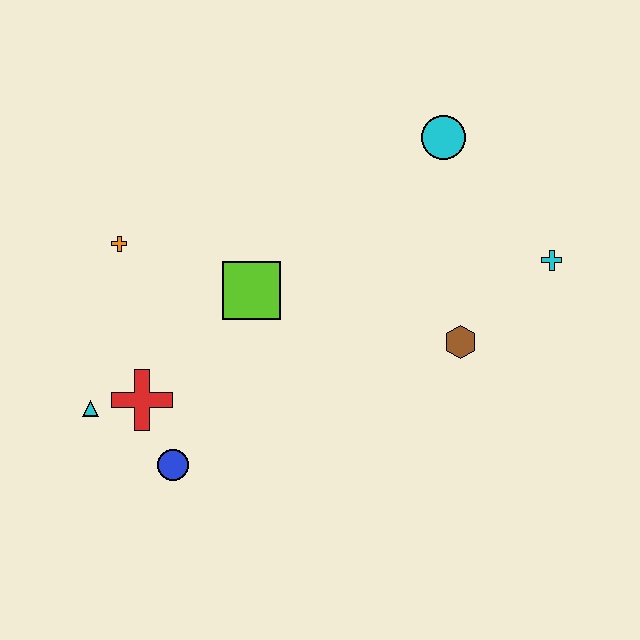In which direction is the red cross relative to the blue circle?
The red cross is above the blue circle.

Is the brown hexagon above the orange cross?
No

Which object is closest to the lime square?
The orange cross is closest to the lime square.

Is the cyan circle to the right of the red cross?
Yes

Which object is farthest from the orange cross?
The cyan cross is farthest from the orange cross.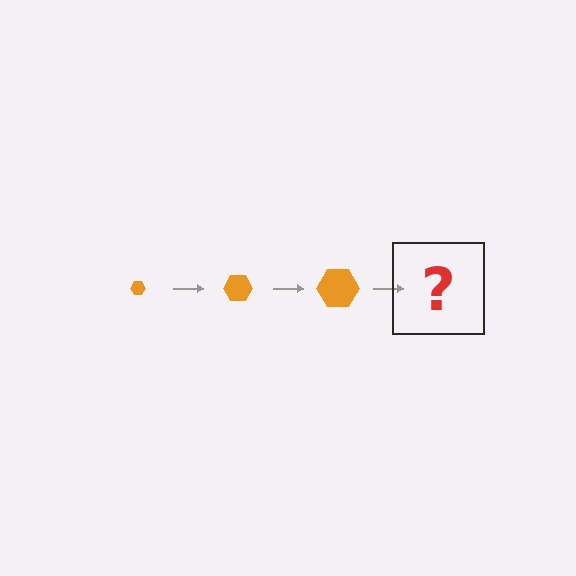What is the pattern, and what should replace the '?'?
The pattern is that the hexagon gets progressively larger each step. The '?' should be an orange hexagon, larger than the previous one.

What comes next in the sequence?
The next element should be an orange hexagon, larger than the previous one.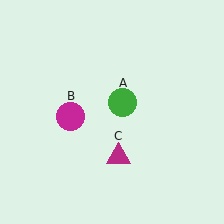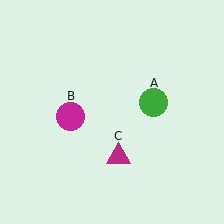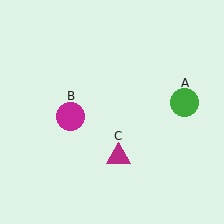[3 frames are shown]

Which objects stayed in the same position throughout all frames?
Magenta circle (object B) and magenta triangle (object C) remained stationary.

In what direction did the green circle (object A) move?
The green circle (object A) moved right.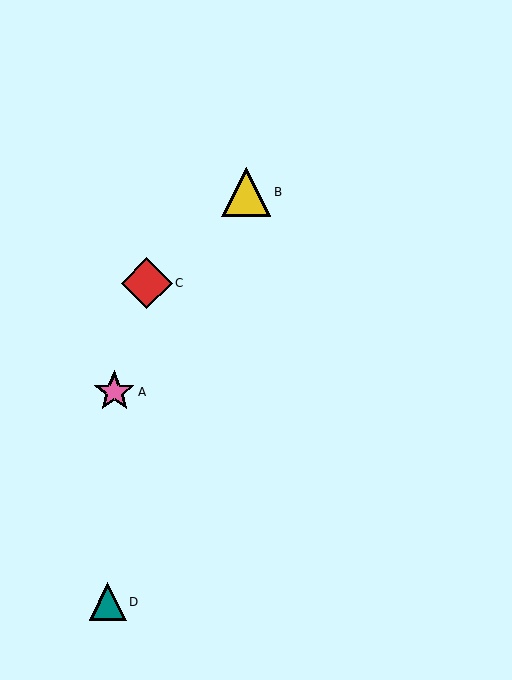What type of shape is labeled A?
Shape A is a pink star.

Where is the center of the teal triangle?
The center of the teal triangle is at (108, 602).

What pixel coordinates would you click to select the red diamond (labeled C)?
Click at (147, 283) to select the red diamond C.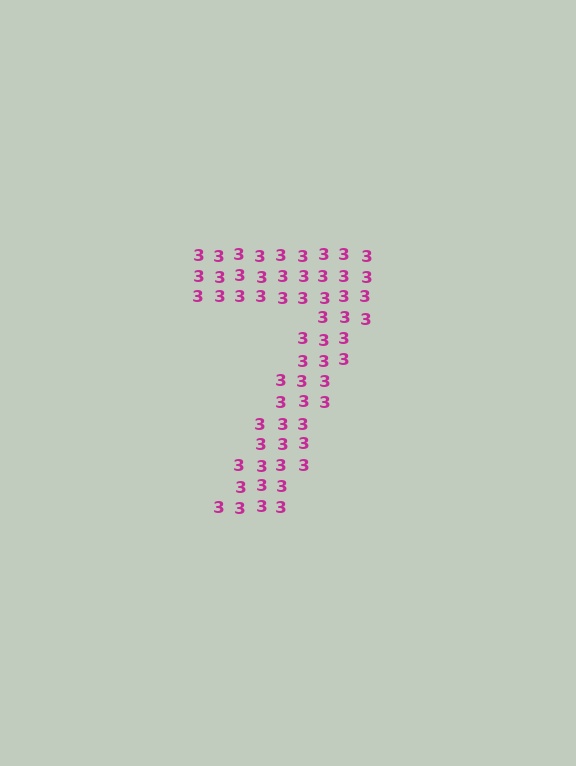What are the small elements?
The small elements are digit 3's.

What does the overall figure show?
The overall figure shows the digit 7.